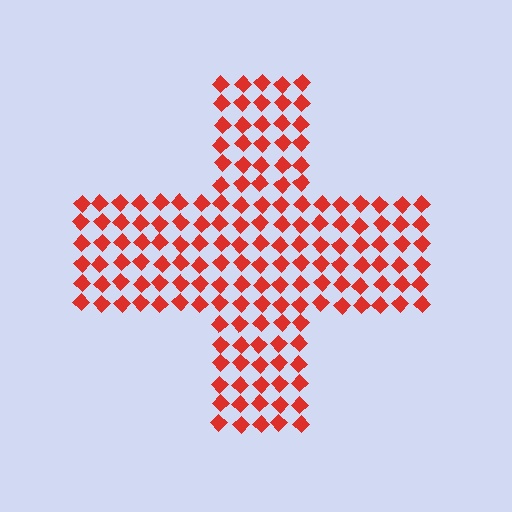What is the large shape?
The large shape is a cross.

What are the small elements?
The small elements are diamonds.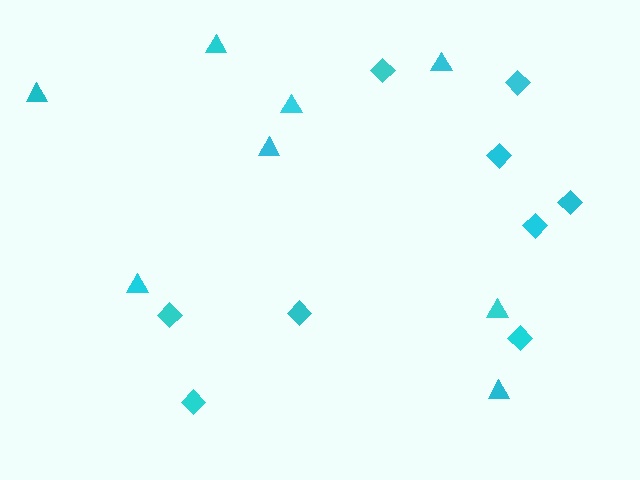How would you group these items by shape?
There are 2 groups: one group of triangles (8) and one group of diamonds (9).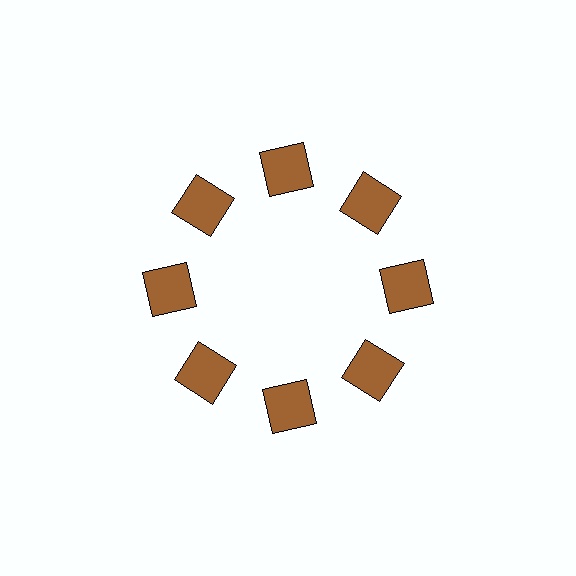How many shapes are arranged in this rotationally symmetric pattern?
There are 8 shapes, arranged in 8 groups of 1.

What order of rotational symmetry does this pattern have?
This pattern has 8-fold rotational symmetry.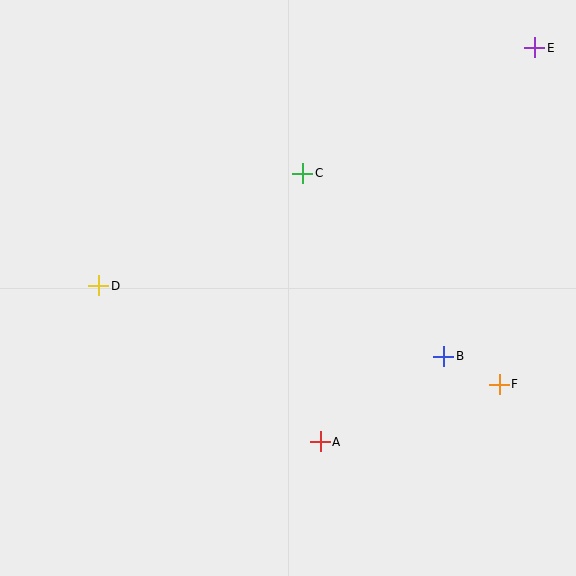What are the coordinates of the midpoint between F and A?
The midpoint between F and A is at (410, 413).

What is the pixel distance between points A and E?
The distance between A and E is 449 pixels.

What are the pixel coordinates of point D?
Point D is at (99, 286).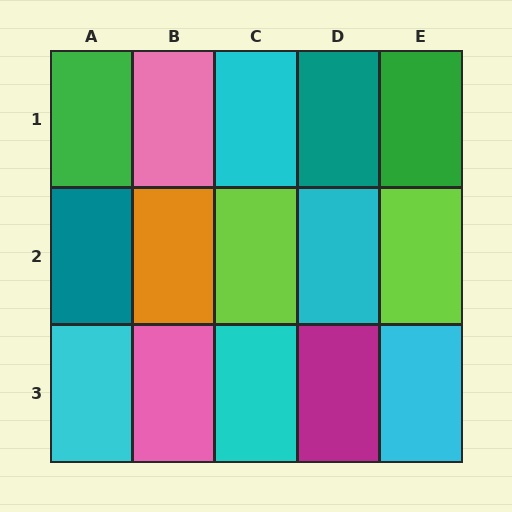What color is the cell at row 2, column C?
Lime.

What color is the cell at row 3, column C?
Cyan.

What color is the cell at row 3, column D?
Magenta.